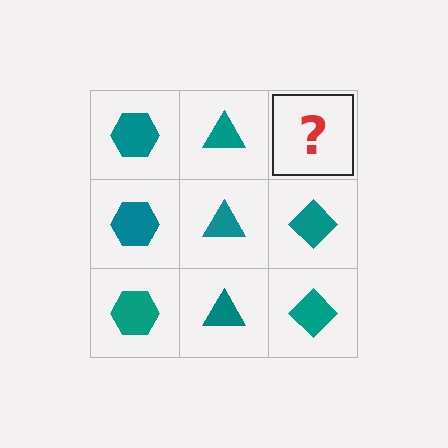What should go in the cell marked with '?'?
The missing cell should contain a teal diamond.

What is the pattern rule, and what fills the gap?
The rule is that each column has a consistent shape. The gap should be filled with a teal diamond.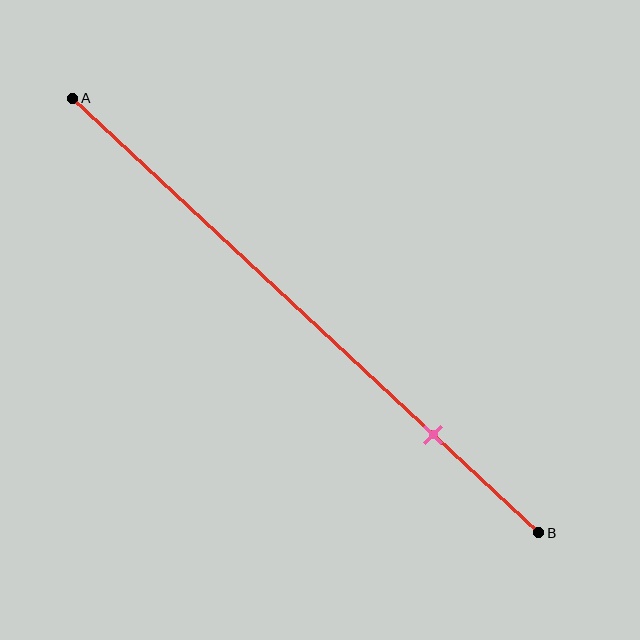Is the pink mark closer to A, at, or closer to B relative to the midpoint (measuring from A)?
The pink mark is closer to point B than the midpoint of segment AB.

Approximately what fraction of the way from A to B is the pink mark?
The pink mark is approximately 75% of the way from A to B.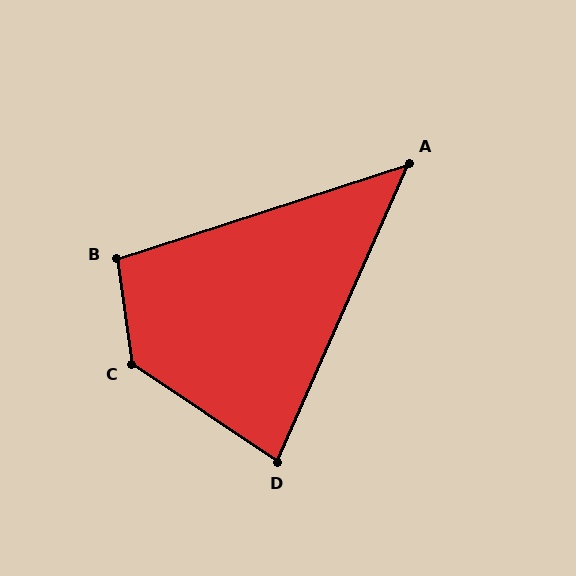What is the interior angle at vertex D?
Approximately 80 degrees (acute).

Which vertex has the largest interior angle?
C, at approximately 132 degrees.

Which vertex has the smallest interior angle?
A, at approximately 48 degrees.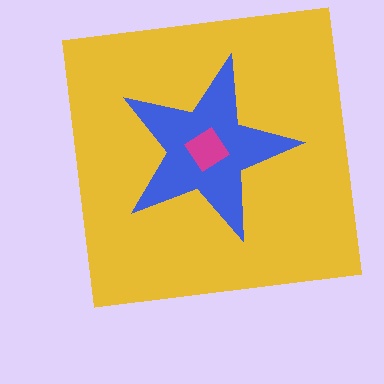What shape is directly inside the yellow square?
The blue star.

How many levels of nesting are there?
3.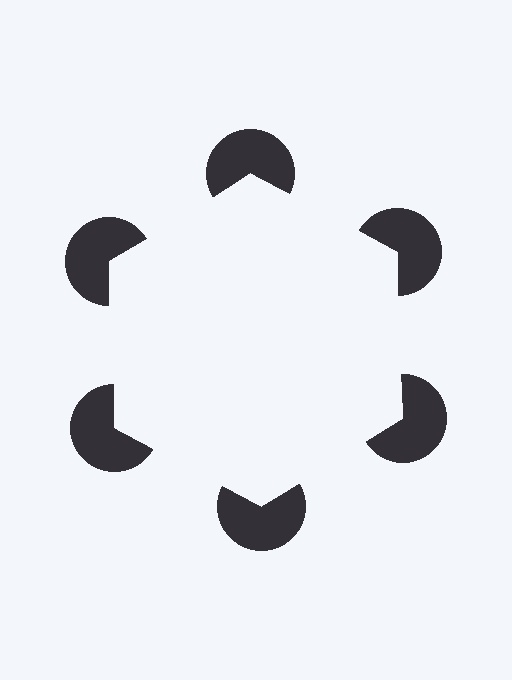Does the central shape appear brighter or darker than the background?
It typically appears slightly brighter than the background, even though no actual brightness change is drawn.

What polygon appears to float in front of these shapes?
An illusory hexagon — its edges are inferred from the aligned wedge cuts in the pac-man discs, not physically drawn.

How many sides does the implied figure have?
6 sides.